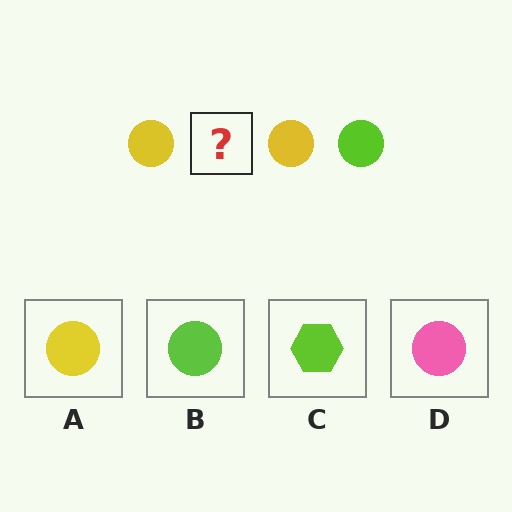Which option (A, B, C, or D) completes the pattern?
B.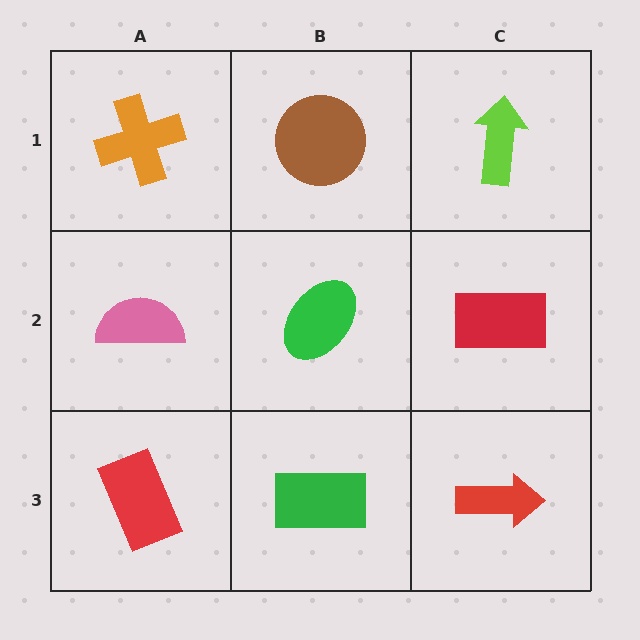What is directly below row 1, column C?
A red rectangle.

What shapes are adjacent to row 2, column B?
A brown circle (row 1, column B), a green rectangle (row 3, column B), a pink semicircle (row 2, column A), a red rectangle (row 2, column C).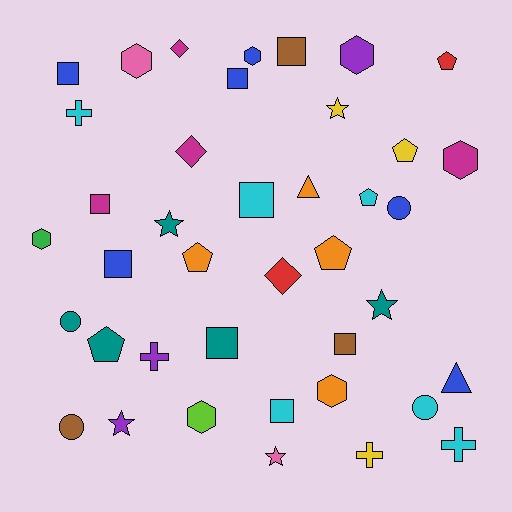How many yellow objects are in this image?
There are 3 yellow objects.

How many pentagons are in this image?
There are 6 pentagons.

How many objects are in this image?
There are 40 objects.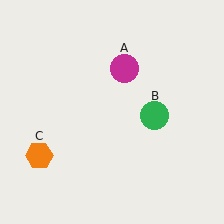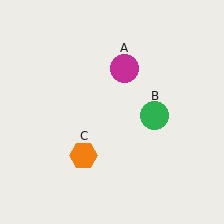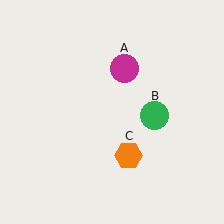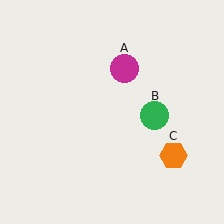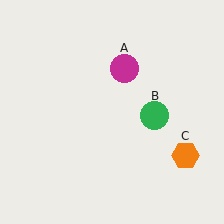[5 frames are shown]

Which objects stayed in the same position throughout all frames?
Magenta circle (object A) and green circle (object B) remained stationary.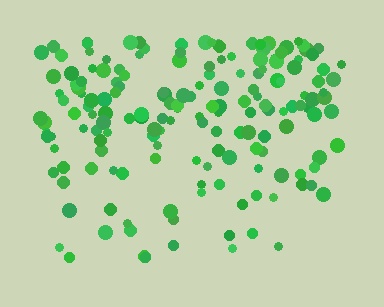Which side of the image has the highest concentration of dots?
The top.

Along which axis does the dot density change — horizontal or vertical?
Vertical.